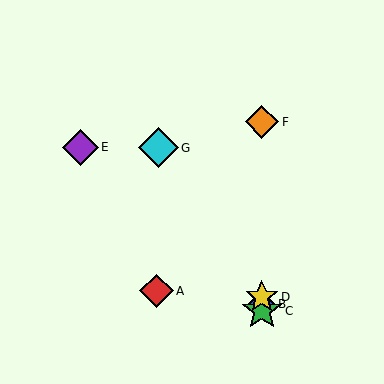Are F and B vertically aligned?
Yes, both are at x≈262.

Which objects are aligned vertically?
Objects B, C, D, F are aligned vertically.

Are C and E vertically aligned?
No, C is at x≈262 and E is at x≈80.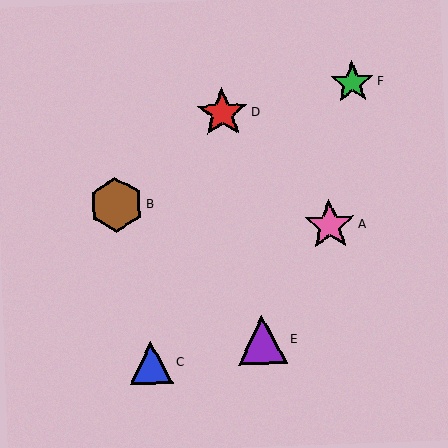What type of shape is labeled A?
Shape A is a pink star.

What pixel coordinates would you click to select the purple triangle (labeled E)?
Click at (262, 340) to select the purple triangle E.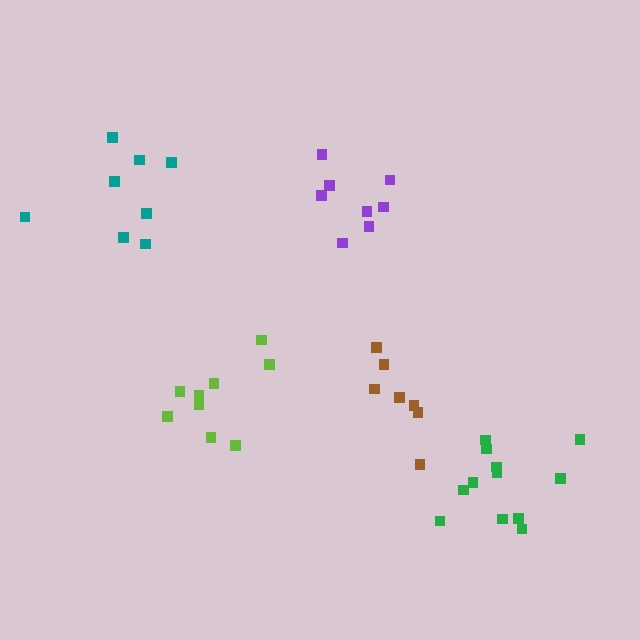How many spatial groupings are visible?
There are 5 spatial groupings.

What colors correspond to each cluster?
The clusters are colored: lime, purple, brown, green, teal.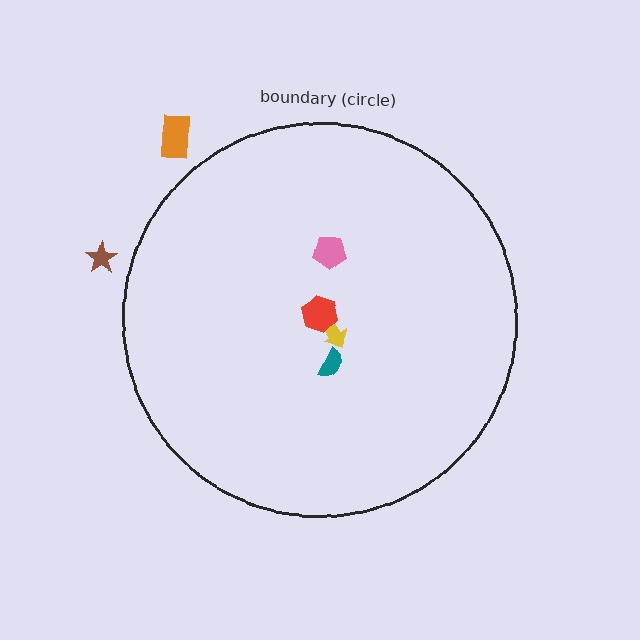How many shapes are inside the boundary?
4 inside, 2 outside.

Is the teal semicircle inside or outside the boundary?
Inside.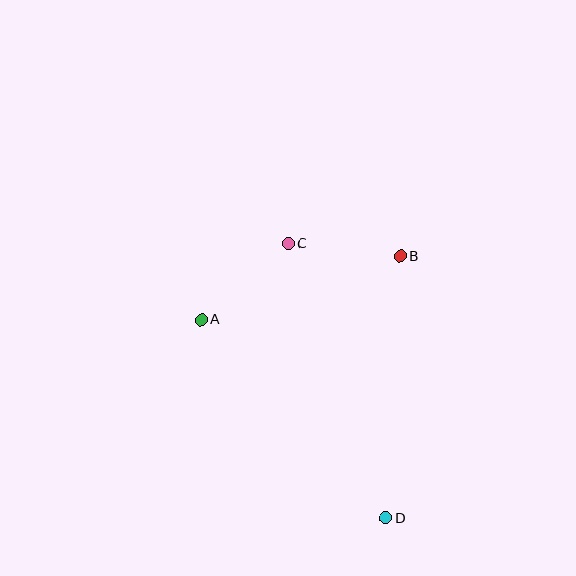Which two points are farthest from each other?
Points C and D are farthest from each other.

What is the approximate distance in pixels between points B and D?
The distance between B and D is approximately 262 pixels.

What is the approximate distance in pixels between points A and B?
The distance between A and B is approximately 208 pixels.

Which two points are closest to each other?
Points B and C are closest to each other.